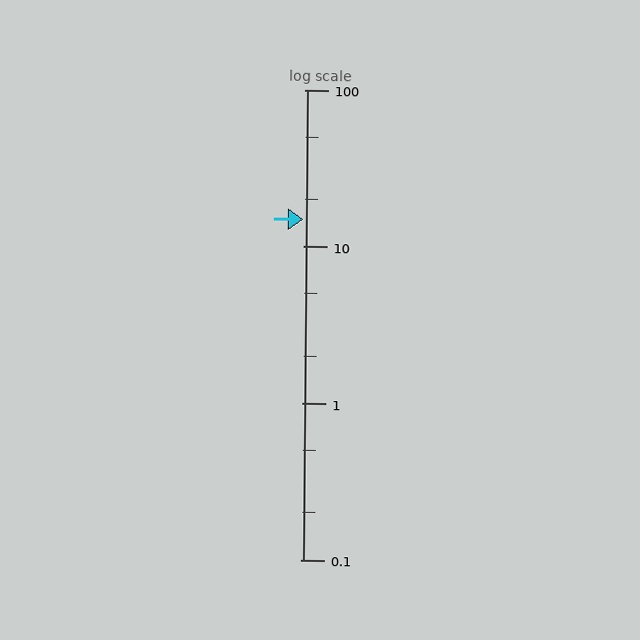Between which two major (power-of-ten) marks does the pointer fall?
The pointer is between 10 and 100.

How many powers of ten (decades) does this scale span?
The scale spans 3 decades, from 0.1 to 100.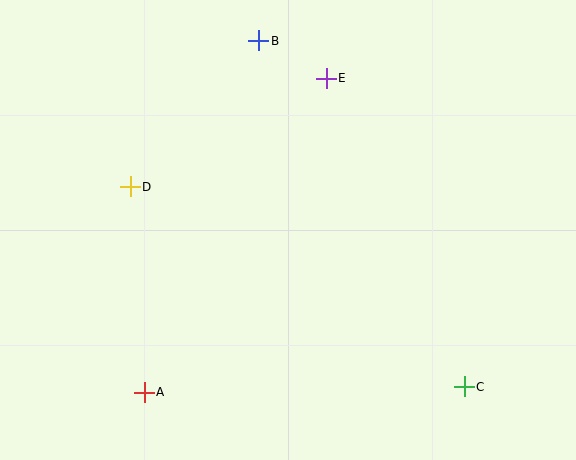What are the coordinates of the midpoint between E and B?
The midpoint between E and B is at (292, 59).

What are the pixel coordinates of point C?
Point C is at (464, 387).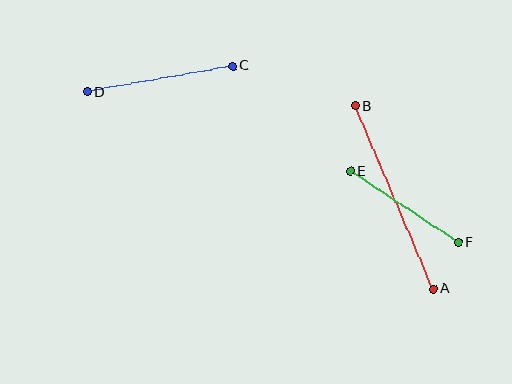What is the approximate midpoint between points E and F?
The midpoint is at approximately (404, 207) pixels.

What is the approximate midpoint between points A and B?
The midpoint is at approximately (394, 197) pixels.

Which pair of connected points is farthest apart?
Points A and B are farthest apart.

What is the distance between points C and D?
The distance is approximately 147 pixels.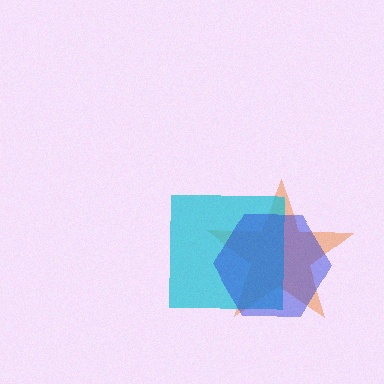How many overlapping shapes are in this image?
There are 3 overlapping shapes in the image.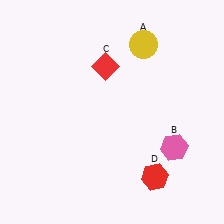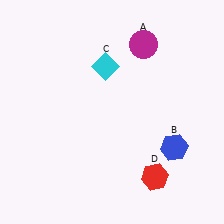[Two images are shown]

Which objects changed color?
A changed from yellow to magenta. B changed from pink to blue. C changed from red to cyan.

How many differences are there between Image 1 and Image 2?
There are 3 differences between the two images.